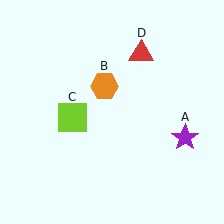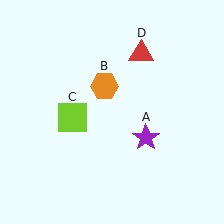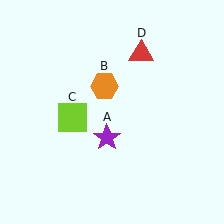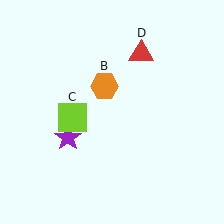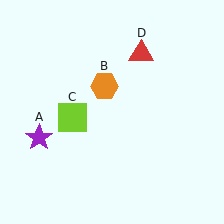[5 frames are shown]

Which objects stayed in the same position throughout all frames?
Orange hexagon (object B) and lime square (object C) and red triangle (object D) remained stationary.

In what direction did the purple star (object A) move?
The purple star (object A) moved left.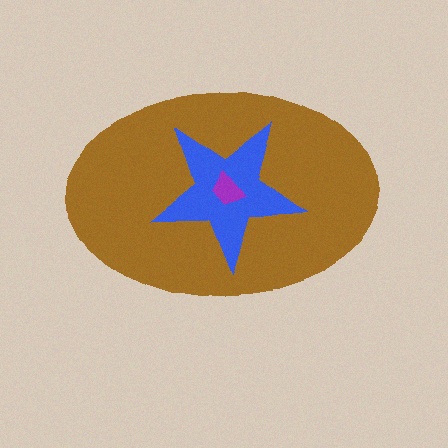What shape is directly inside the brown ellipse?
The blue star.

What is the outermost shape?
The brown ellipse.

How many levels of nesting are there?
3.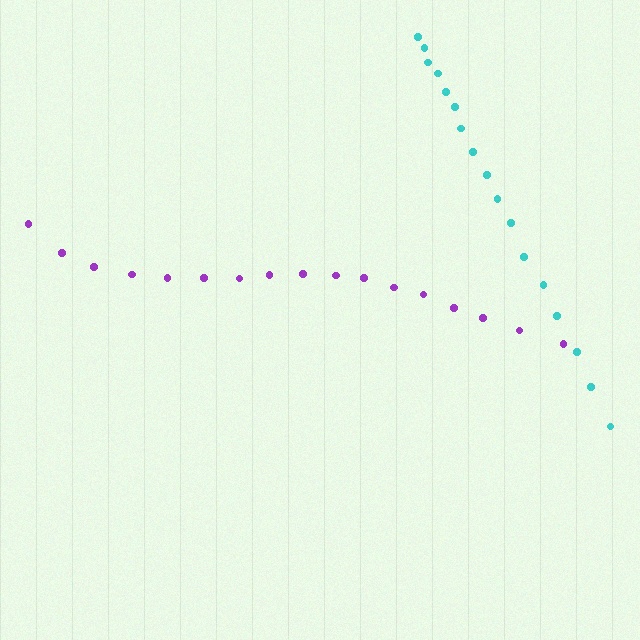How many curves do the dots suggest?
There are 2 distinct paths.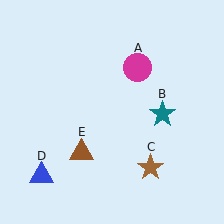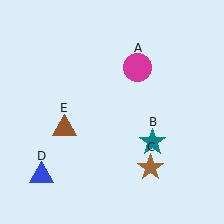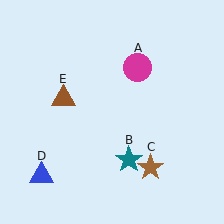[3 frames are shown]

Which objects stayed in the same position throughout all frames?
Magenta circle (object A) and brown star (object C) and blue triangle (object D) remained stationary.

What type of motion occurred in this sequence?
The teal star (object B), brown triangle (object E) rotated clockwise around the center of the scene.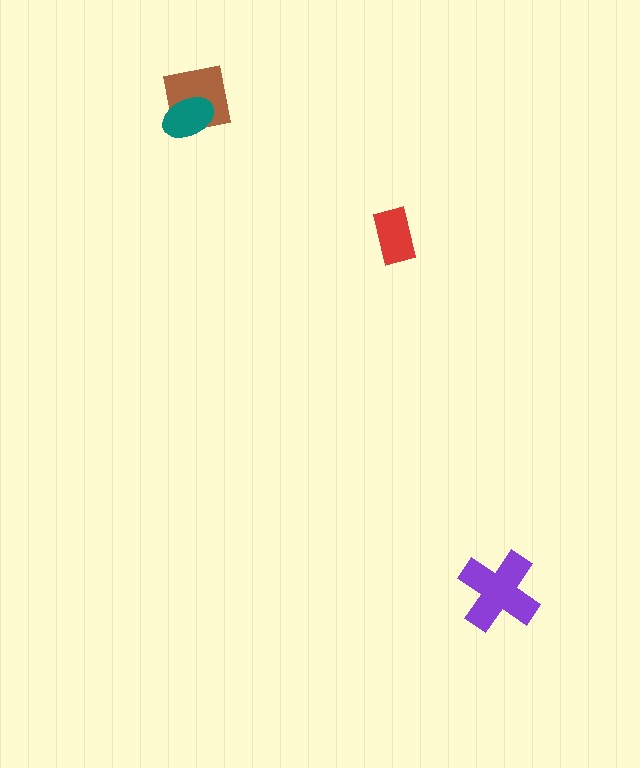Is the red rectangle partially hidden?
No, no other shape covers it.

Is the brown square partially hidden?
Yes, it is partially covered by another shape.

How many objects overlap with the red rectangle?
0 objects overlap with the red rectangle.